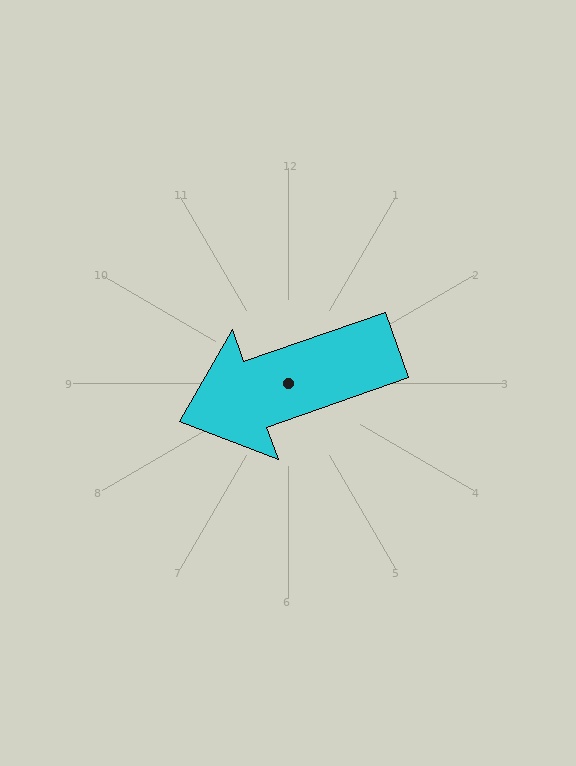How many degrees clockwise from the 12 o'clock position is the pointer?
Approximately 251 degrees.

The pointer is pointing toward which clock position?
Roughly 8 o'clock.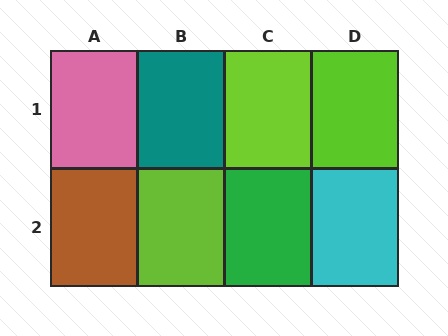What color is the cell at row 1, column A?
Pink.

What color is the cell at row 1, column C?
Lime.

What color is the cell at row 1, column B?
Teal.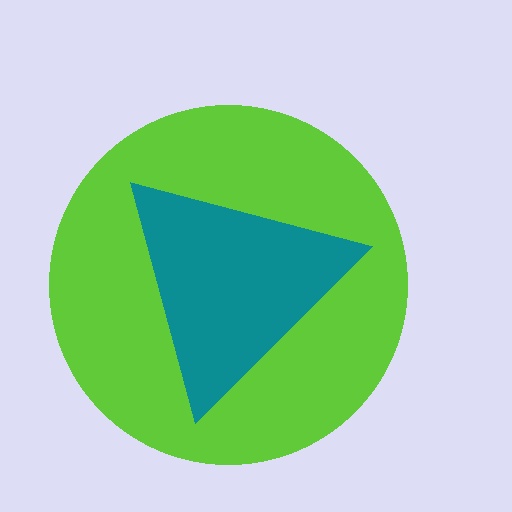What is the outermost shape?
The lime circle.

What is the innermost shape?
The teal triangle.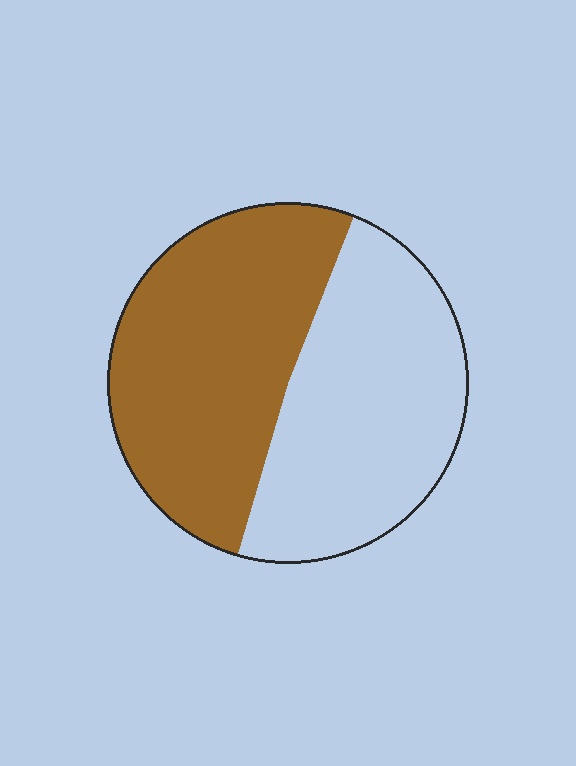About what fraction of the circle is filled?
About one half (1/2).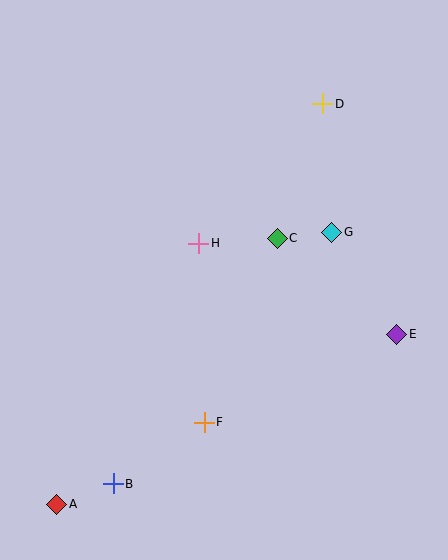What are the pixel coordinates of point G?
Point G is at (332, 232).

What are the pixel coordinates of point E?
Point E is at (397, 334).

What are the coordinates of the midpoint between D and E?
The midpoint between D and E is at (360, 219).